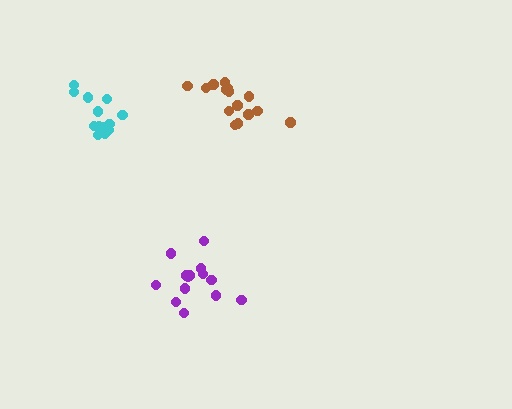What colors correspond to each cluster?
The clusters are colored: purple, brown, cyan.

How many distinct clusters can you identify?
There are 3 distinct clusters.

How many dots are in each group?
Group 1: 14 dots, Group 2: 15 dots, Group 3: 15 dots (44 total).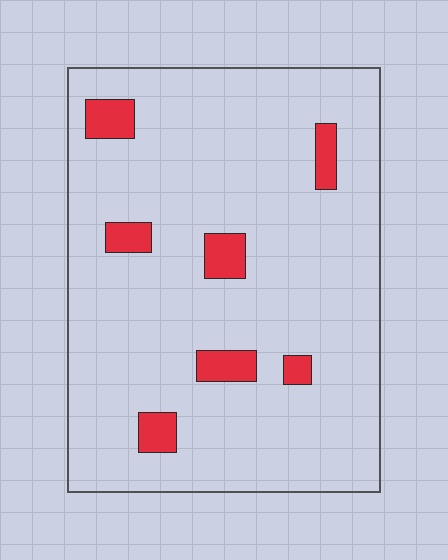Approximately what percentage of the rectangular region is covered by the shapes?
Approximately 10%.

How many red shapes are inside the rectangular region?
7.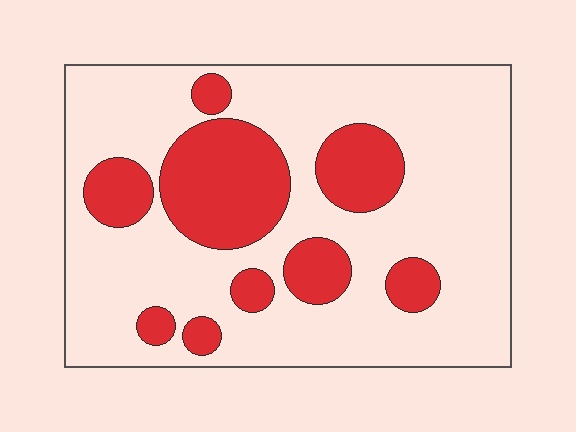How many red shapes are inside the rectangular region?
9.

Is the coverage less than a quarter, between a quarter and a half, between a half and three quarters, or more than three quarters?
Between a quarter and a half.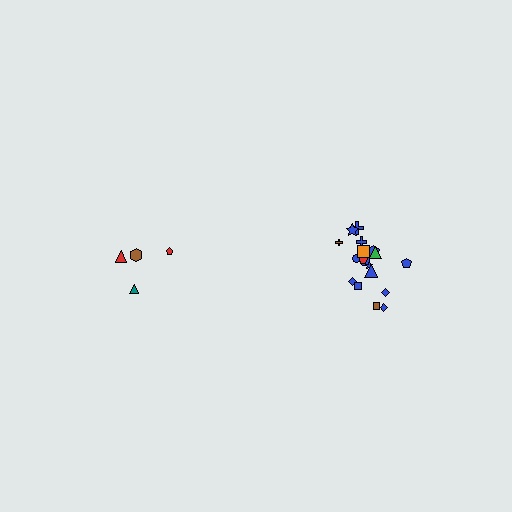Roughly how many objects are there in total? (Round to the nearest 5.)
Roughly 20 objects in total.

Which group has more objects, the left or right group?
The right group.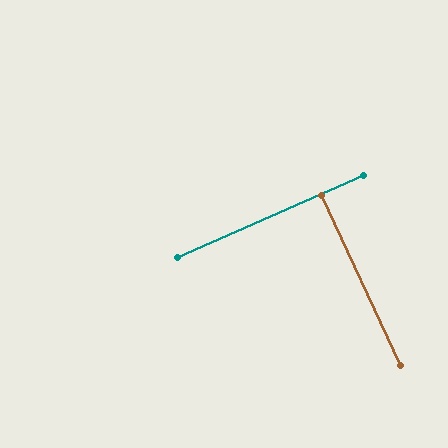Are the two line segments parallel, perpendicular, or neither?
Perpendicular — they meet at approximately 89°.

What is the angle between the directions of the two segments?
Approximately 89 degrees.